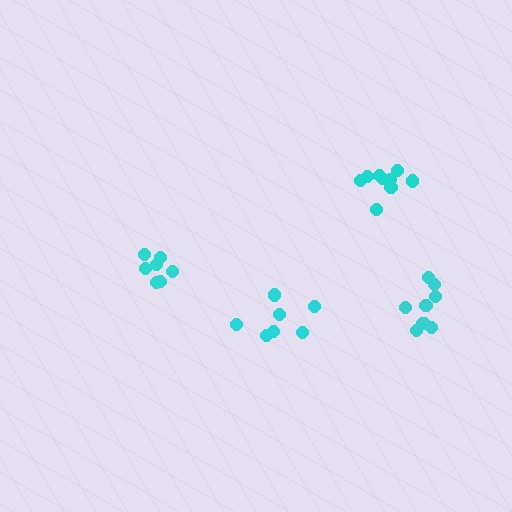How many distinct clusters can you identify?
There are 4 distinct clusters.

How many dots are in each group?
Group 1: 7 dots, Group 2: 7 dots, Group 3: 9 dots, Group 4: 10 dots (33 total).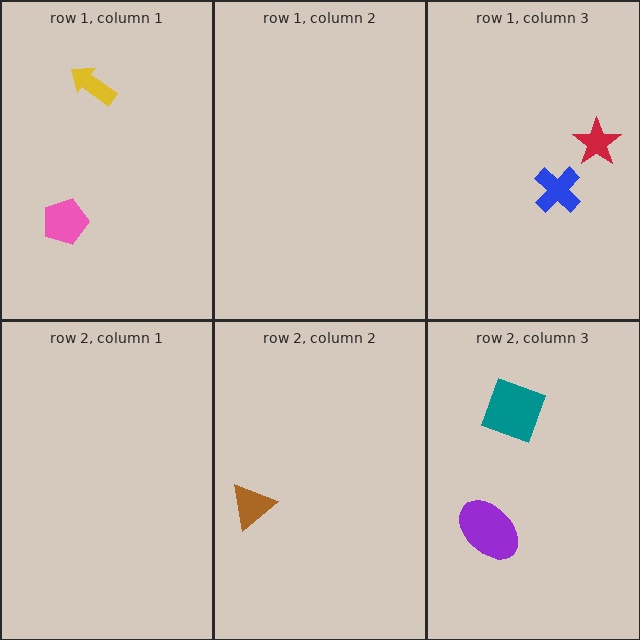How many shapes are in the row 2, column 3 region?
2.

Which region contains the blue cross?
The row 1, column 3 region.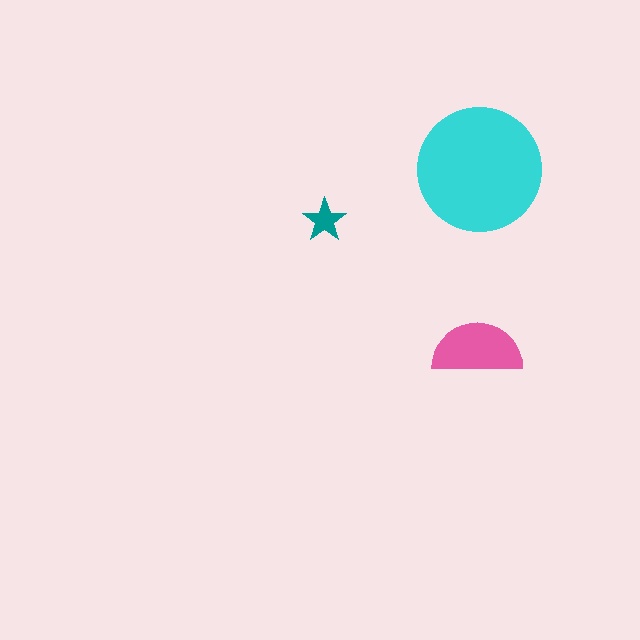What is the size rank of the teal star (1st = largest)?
3rd.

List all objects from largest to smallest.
The cyan circle, the pink semicircle, the teal star.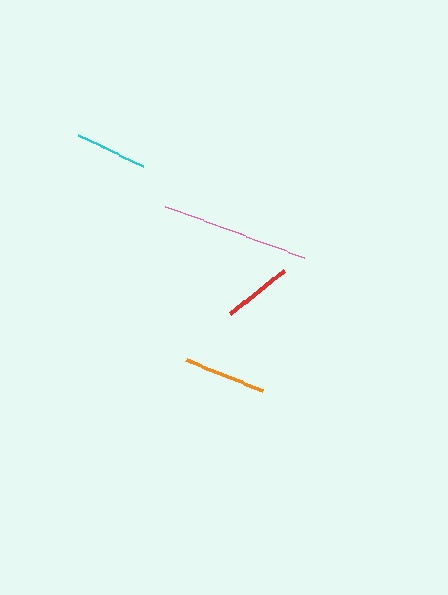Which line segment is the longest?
The pink line is the longest at approximately 149 pixels.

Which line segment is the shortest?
The red line is the shortest at approximately 69 pixels.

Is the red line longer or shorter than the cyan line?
The cyan line is longer than the red line.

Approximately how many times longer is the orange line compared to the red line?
The orange line is approximately 1.2 times the length of the red line.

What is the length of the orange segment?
The orange segment is approximately 83 pixels long.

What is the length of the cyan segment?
The cyan segment is approximately 72 pixels long.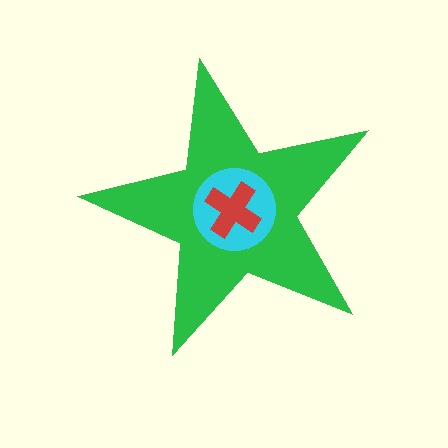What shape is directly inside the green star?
The cyan circle.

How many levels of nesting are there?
3.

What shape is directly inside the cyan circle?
The red cross.